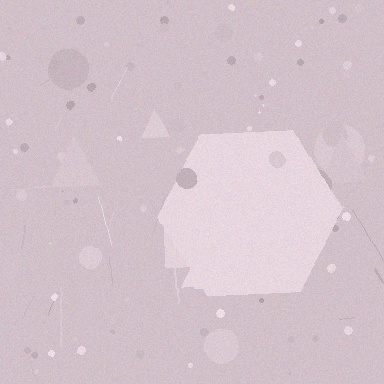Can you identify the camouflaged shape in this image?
The camouflaged shape is a hexagon.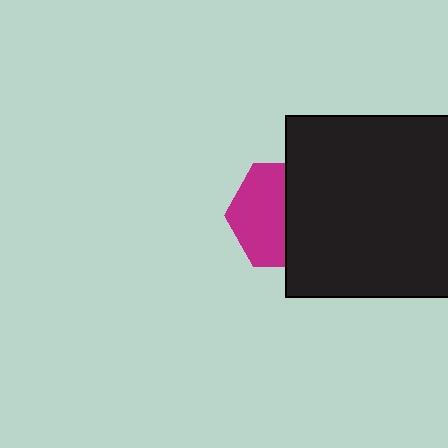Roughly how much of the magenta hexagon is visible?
About half of it is visible (roughly 52%).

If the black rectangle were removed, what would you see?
You would see the complete magenta hexagon.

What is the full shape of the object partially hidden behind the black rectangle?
The partially hidden object is a magenta hexagon.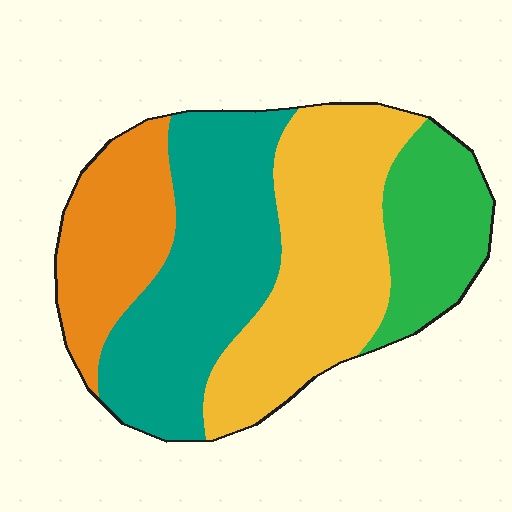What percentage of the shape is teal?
Teal covers 33% of the shape.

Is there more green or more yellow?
Yellow.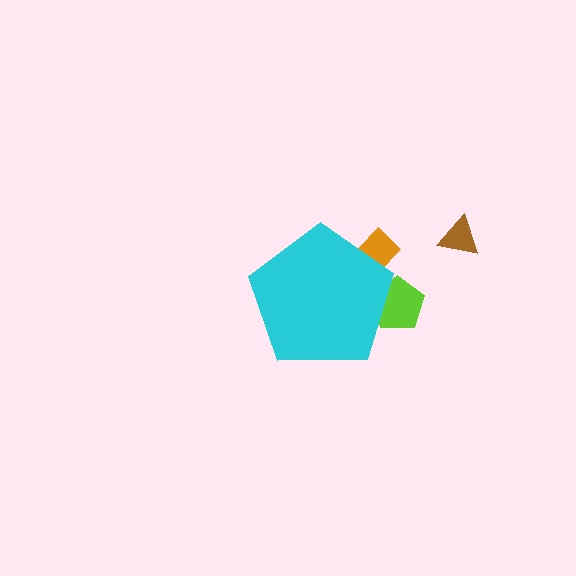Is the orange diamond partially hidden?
Yes, the orange diamond is partially hidden behind the cyan pentagon.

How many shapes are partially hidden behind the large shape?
2 shapes are partially hidden.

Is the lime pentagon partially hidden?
Yes, the lime pentagon is partially hidden behind the cyan pentagon.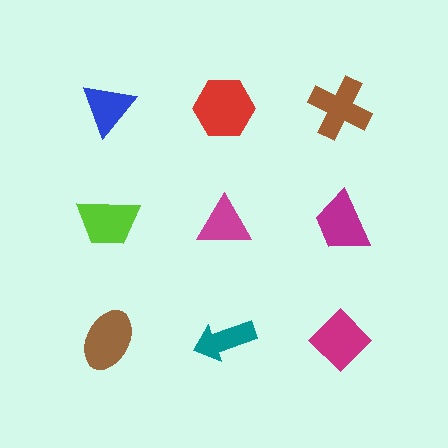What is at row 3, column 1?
A brown ellipse.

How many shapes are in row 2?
3 shapes.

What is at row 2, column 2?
A magenta triangle.